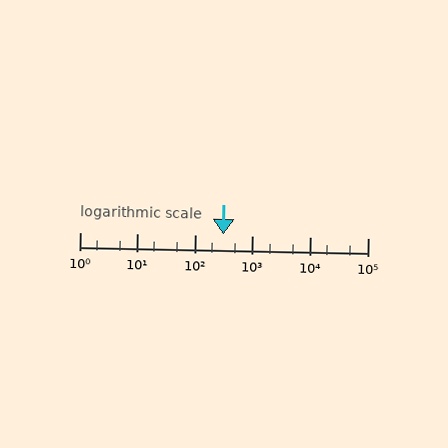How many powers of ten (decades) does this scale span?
The scale spans 5 decades, from 1 to 100000.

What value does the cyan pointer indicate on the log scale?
The pointer indicates approximately 310.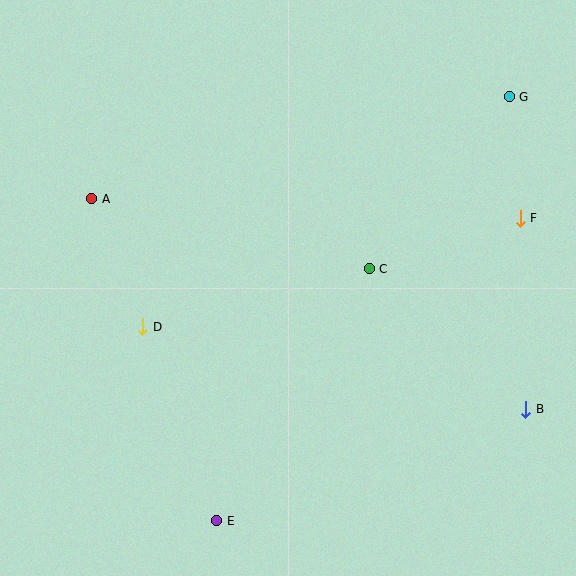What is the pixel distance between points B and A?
The distance between B and A is 482 pixels.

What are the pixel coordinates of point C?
Point C is at (369, 269).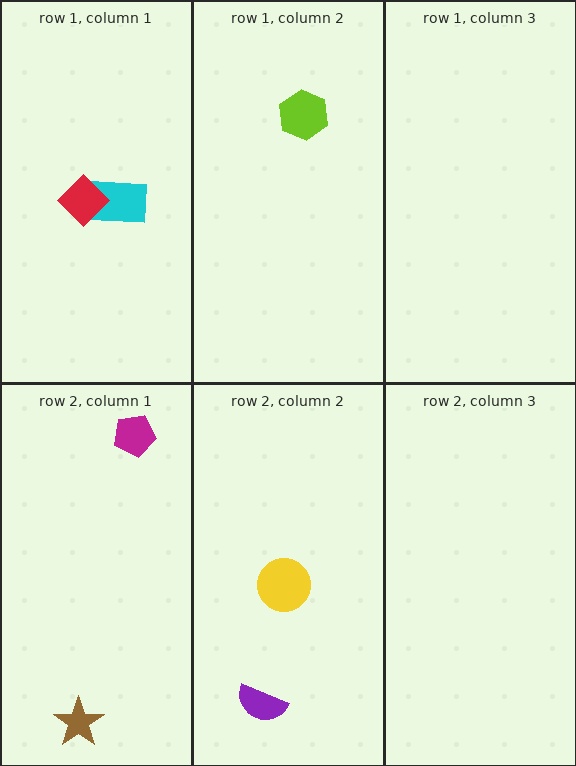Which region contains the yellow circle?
The row 2, column 2 region.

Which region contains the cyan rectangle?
The row 1, column 1 region.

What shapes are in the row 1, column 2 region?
The lime hexagon.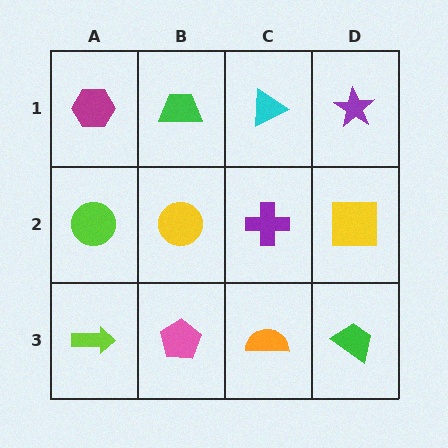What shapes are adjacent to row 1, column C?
A purple cross (row 2, column C), a green trapezoid (row 1, column B), a purple star (row 1, column D).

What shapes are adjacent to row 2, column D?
A purple star (row 1, column D), a green trapezoid (row 3, column D), a purple cross (row 2, column C).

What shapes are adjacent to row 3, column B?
A yellow circle (row 2, column B), a lime arrow (row 3, column A), an orange semicircle (row 3, column C).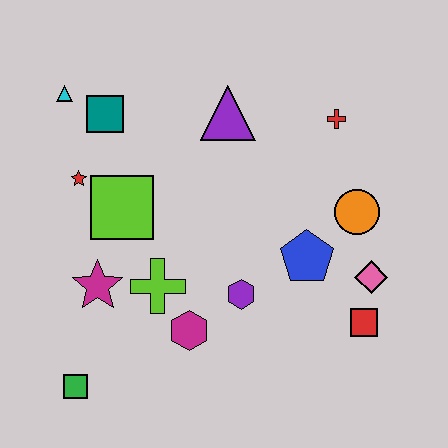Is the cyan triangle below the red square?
No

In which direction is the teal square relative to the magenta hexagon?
The teal square is above the magenta hexagon.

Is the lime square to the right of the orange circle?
No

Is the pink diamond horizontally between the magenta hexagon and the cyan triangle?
No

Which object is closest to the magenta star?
The lime cross is closest to the magenta star.